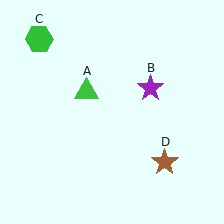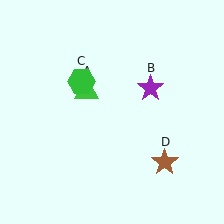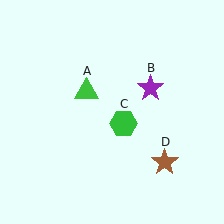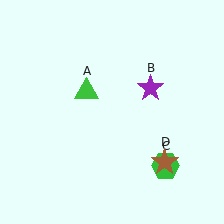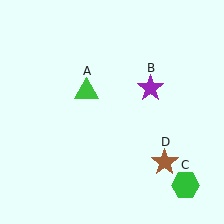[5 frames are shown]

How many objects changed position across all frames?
1 object changed position: green hexagon (object C).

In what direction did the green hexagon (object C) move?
The green hexagon (object C) moved down and to the right.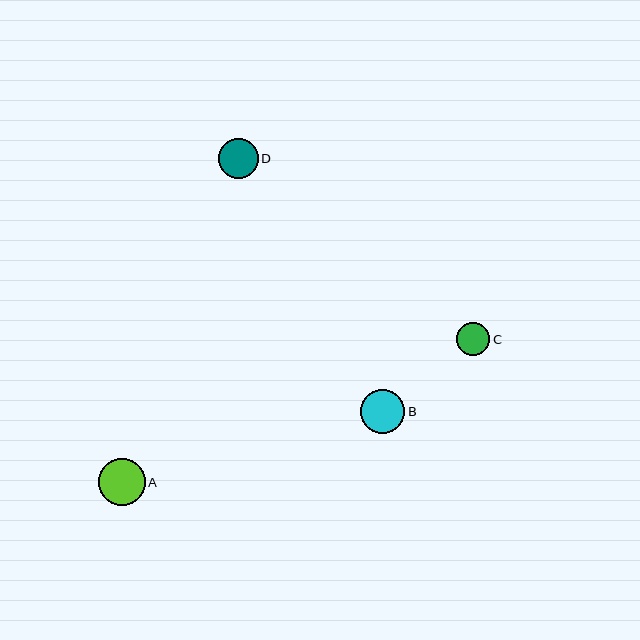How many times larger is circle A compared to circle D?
Circle A is approximately 1.2 times the size of circle D.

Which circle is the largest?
Circle A is the largest with a size of approximately 47 pixels.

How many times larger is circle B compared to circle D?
Circle B is approximately 1.1 times the size of circle D.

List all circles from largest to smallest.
From largest to smallest: A, B, D, C.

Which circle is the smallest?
Circle C is the smallest with a size of approximately 33 pixels.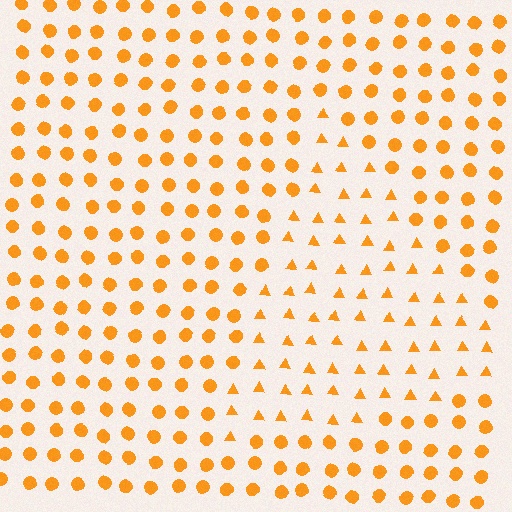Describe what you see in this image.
The image is filled with small orange elements arranged in a uniform grid. A triangle-shaped region contains triangles, while the surrounding area contains circles. The boundary is defined purely by the change in element shape.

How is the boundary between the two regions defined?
The boundary is defined by a change in element shape: triangles inside vs. circles outside. All elements share the same color and spacing.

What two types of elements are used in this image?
The image uses triangles inside the triangle region and circles outside it.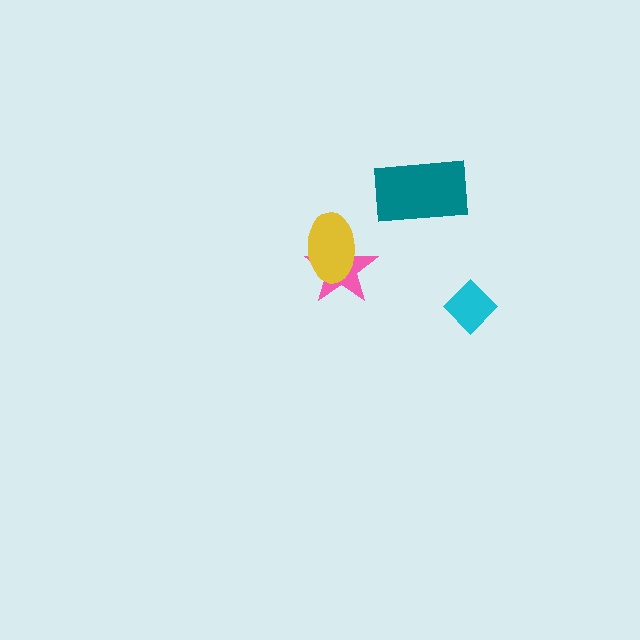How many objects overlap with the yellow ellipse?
1 object overlaps with the yellow ellipse.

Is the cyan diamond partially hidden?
No, no other shape covers it.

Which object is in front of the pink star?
The yellow ellipse is in front of the pink star.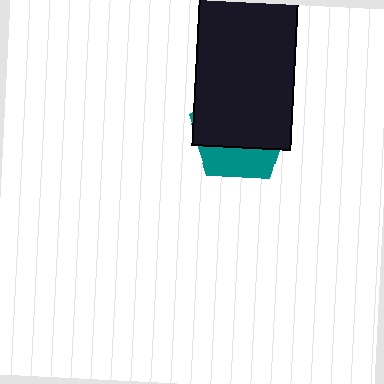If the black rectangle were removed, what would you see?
You would see the complete teal pentagon.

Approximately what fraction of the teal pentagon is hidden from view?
Roughly 68% of the teal pentagon is hidden behind the black rectangle.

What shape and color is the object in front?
The object in front is a black rectangle.